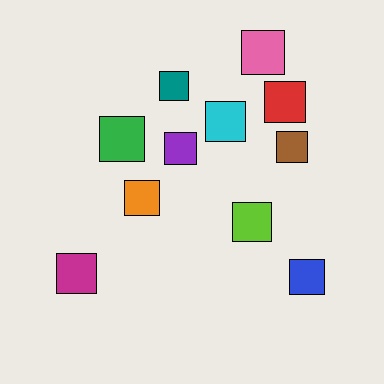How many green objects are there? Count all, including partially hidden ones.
There is 1 green object.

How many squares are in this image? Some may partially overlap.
There are 11 squares.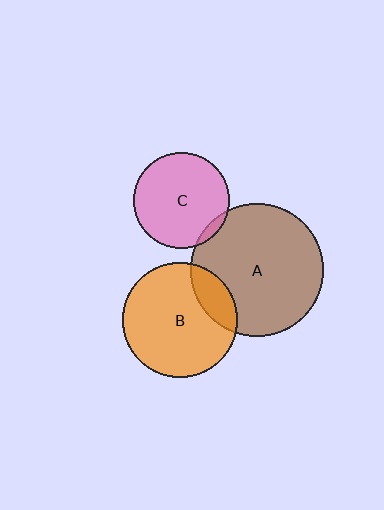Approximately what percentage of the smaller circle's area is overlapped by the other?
Approximately 5%.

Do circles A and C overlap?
Yes.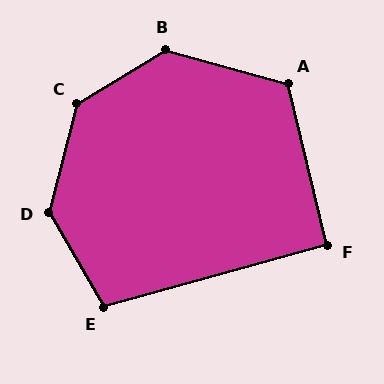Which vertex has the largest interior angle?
C, at approximately 136 degrees.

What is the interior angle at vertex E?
Approximately 105 degrees (obtuse).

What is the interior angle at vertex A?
Approximately 119 degrees (obtuse).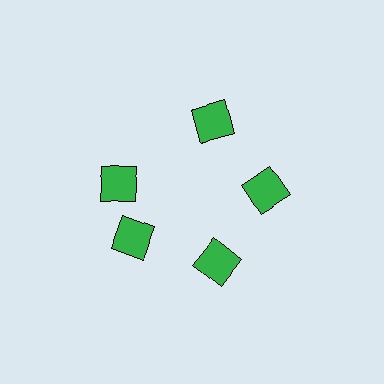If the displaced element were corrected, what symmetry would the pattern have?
It would have 5-fold rotational symmetry — the pattern would map onto itself every 72 degrees.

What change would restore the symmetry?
The symmetry would be restored by rotating it back into even spacing with its neighbors so that all 5 squares sit at equal angles and equal distance from the center.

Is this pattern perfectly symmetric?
No. The 5 green squares are arranged in a ring, but one element near the 10 o'clock position is rotated out of alignment along the ring, breaking the 5-fold rotational symmetry.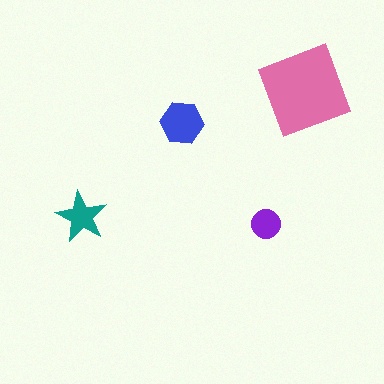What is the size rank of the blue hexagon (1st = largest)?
2nd.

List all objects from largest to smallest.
The pink diamond, the blue hexagon, the teal star, the purple circle.